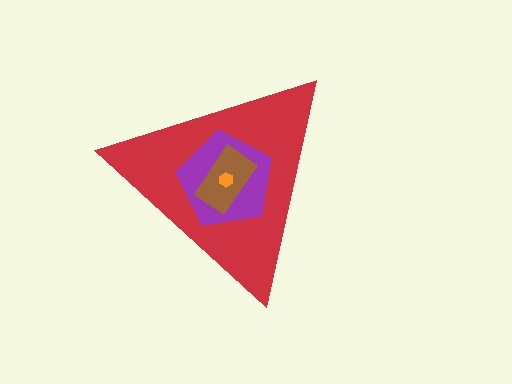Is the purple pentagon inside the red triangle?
Yes.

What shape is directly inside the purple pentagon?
The brown rectangle.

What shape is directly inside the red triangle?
The purple pentagon.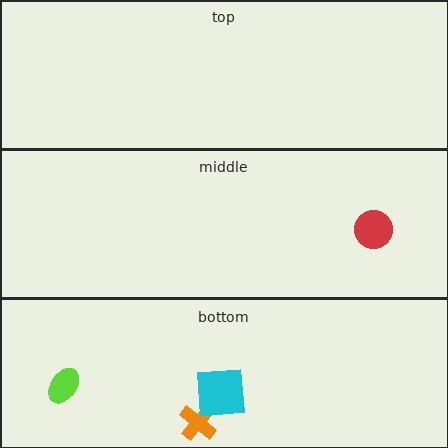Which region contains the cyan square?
The bottom region.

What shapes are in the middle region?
The red circle.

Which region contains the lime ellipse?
The bottom region.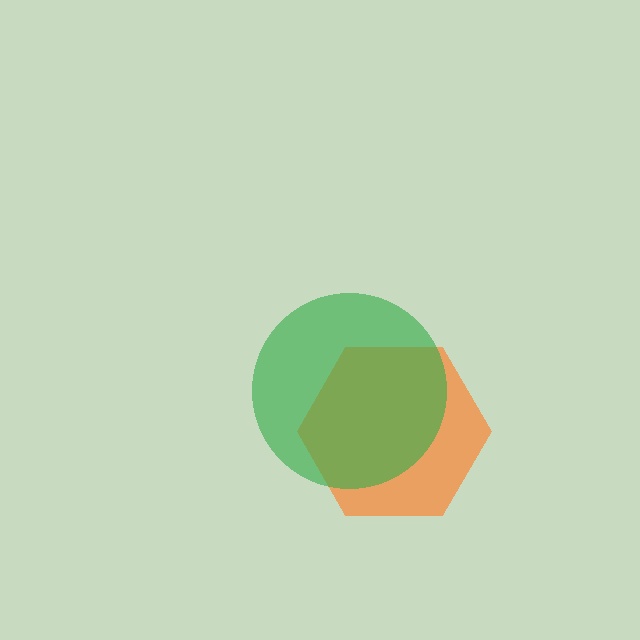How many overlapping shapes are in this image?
There are 2 overlapping shapes in the image.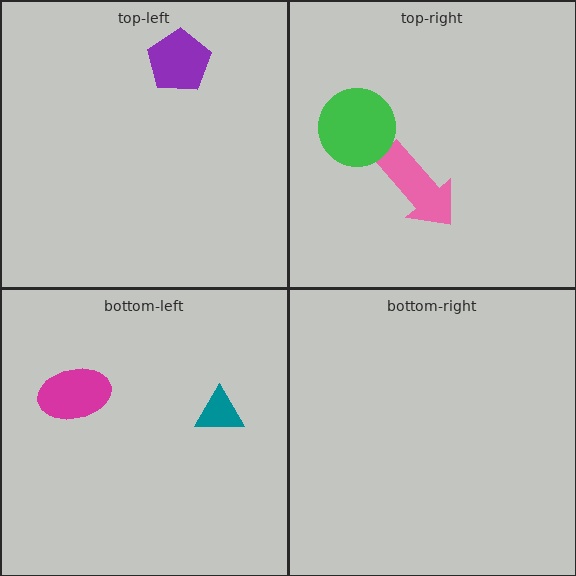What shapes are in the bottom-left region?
The magenta ellipse, the teal triangle.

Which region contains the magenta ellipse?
The bottom-left region.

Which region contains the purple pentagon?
The top-left region.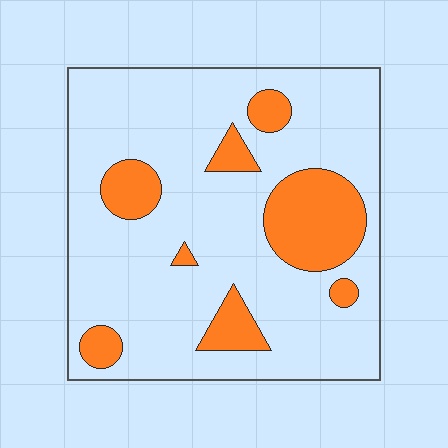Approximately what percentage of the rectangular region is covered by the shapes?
Approximately 20%.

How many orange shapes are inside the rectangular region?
8.